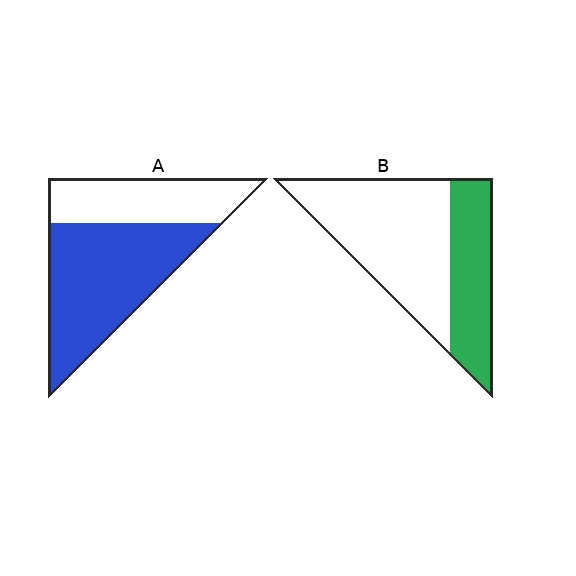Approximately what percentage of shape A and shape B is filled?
A is approximately 65% and B is approximately 35%.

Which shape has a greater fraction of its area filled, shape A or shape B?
Shape A.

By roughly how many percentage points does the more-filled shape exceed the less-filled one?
By roughly 30 percentage points (A over B).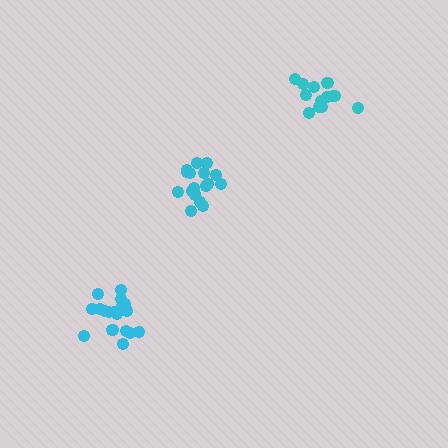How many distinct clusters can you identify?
There are 3 distinct clusters.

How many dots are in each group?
Group 1: 18 dots, Group 2: 17 dots, Group 3: 13 dots (48 total).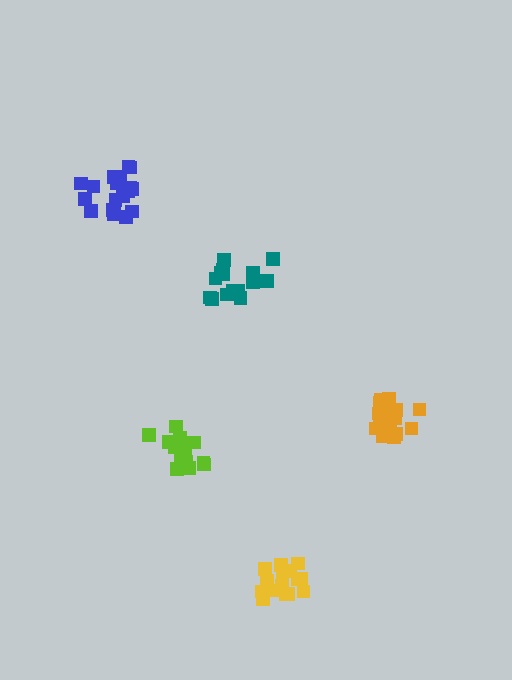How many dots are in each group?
Group 1: 20 dots, Group 2: 15 dots, Group 3: 20 dots, Group 4: 17 dots, Group 5: 16 dots (88 total).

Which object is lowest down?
The yellow cluster is bottommost.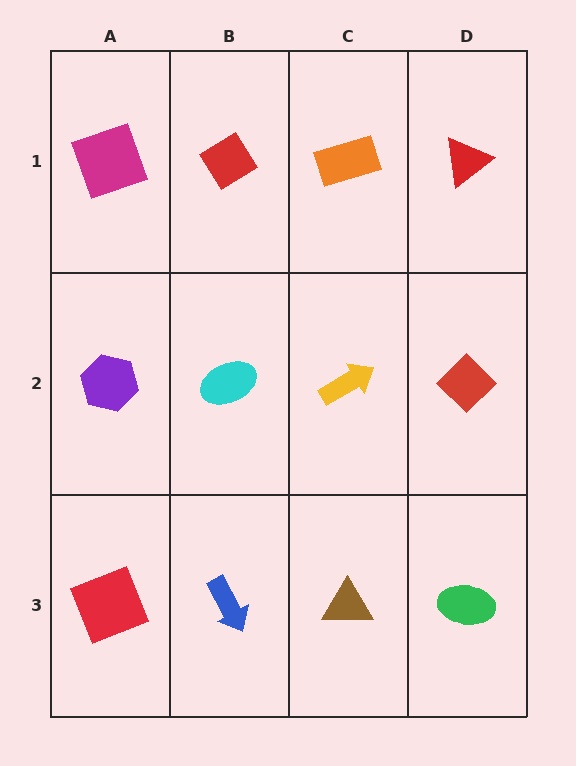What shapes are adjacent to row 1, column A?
A purple hexagon (row 2, column A), a red diamond (row 1, column B).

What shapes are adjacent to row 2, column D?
A red triangle (row 1, column D), a green ellipse (row 3, column D), a yellow arrow (row 2, column C).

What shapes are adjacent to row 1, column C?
A yellow arrow (row 2, column C), a red diamond (row 1, column B), a red triangle (row 1, column D).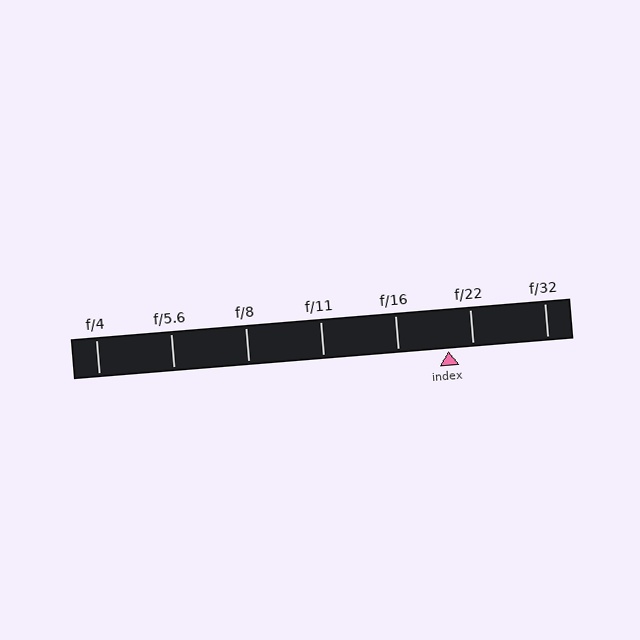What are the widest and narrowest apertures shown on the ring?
The widest aperture shown is f/4 and the narrowest is f/32.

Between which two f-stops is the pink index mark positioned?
The index mark is between f/16 and f/22.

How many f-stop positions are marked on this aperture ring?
There are 7 f-stop positions marked.